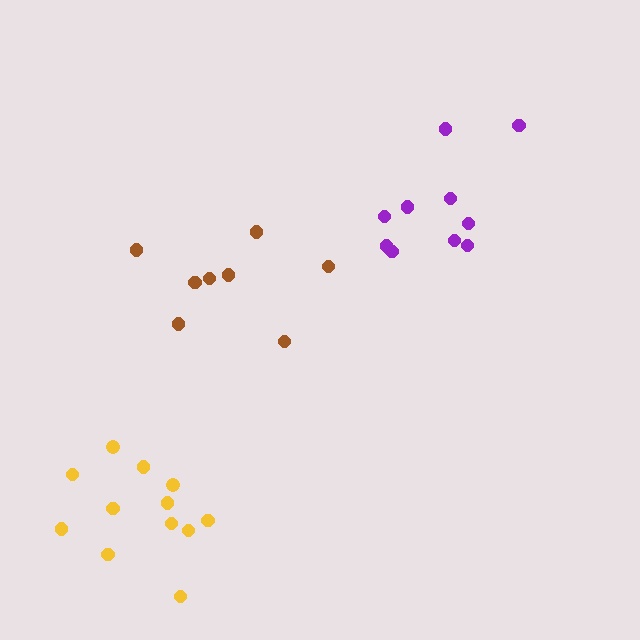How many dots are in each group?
Group 1: 8 dots, Group 2: 10 dots, Group 3: 12 dots (30 total).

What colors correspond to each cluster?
The clusters are colored: brown, purple, yellow.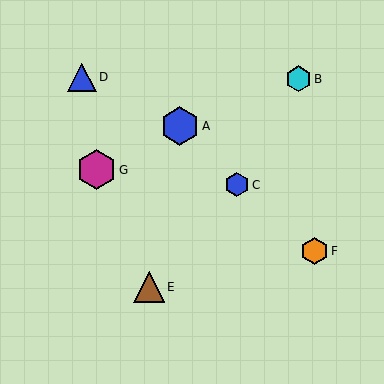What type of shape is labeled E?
Shape E is a brown triangle.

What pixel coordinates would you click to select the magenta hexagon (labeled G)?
Click at (97, 170) to select the magenta hexagon G.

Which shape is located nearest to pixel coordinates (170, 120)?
The blue hexagon (labeled A) at (180, 126) is nearest to that location.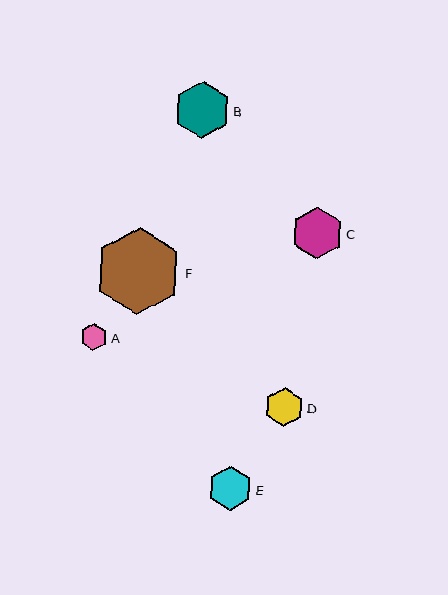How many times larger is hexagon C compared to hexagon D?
Hexagon C is approximately 1.4 times the size of hexagon D.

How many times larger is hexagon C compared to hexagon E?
Hexagon C is approximately 1.2 times the size of hexagon E.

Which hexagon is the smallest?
Hexagon A is the smallest with a size of approximately 27 pixels.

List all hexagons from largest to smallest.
From largest to smallest: F, B, C, E, D, A.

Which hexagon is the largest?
Hexagon F is the largest with a size of approximately 87 pixels.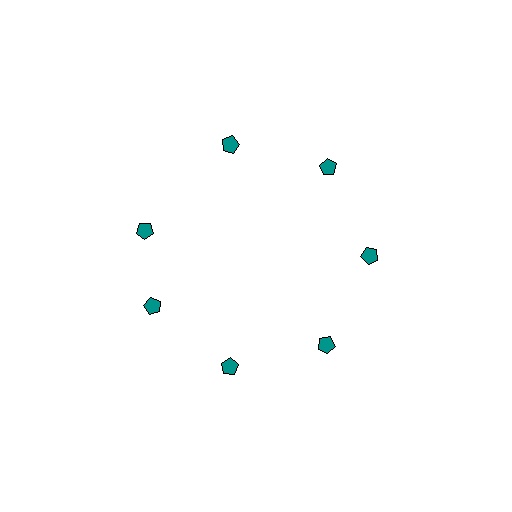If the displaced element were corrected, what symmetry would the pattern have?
It would have 7-fold rotational symmetry — the pattern would map onto itself every 51 degrees.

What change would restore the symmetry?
The symmetry would be restored by rotating it back into even spacing with its neighbors so that all 7 pentagons sit at equal angles and equal distance from the center.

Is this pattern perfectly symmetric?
No. The 7 teal pentagons are arranged in a ring, but one element near the 10 o'clock position is rotated out of alignment along the ring, breaking the 7-fold rotational symmetry.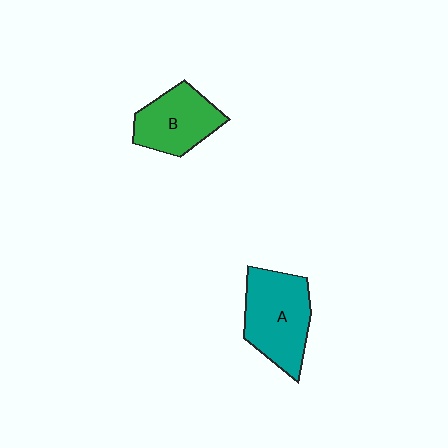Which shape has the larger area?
Shape A (teal).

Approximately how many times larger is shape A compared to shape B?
Approximately 1.3 times.